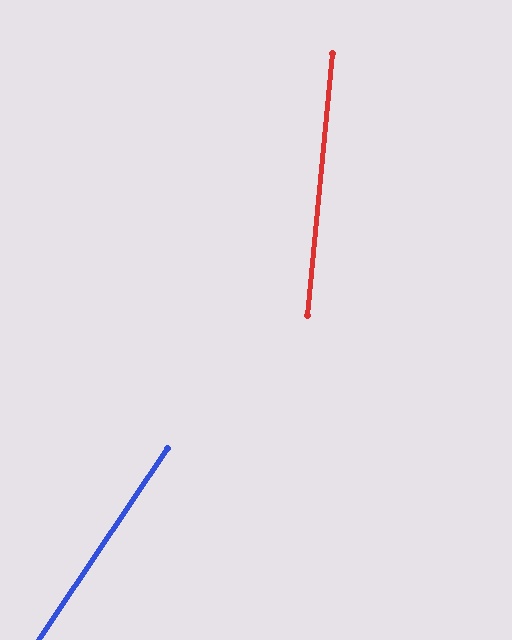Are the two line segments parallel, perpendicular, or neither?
Neither parallel nor perpendicular — they differ by about 29°.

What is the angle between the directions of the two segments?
Approximately 29 degrees.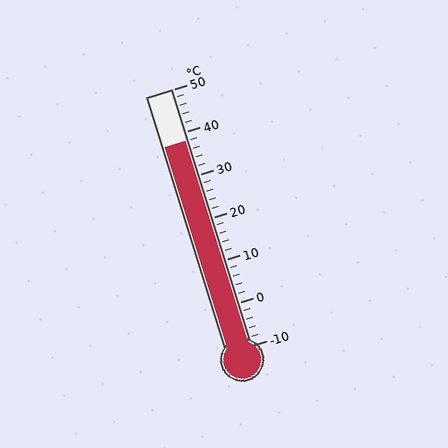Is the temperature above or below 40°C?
The temperature is below 40°C.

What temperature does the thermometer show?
The thermometer shows approximately 38°C.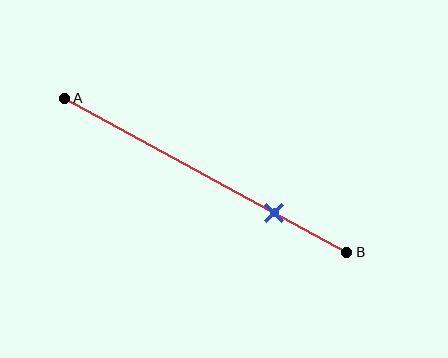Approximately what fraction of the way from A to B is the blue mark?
The blue mark is approximately 75% of the way from A to B.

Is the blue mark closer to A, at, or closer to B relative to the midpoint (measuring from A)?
The blue mark is closer to point B than the midpoint of segment AB.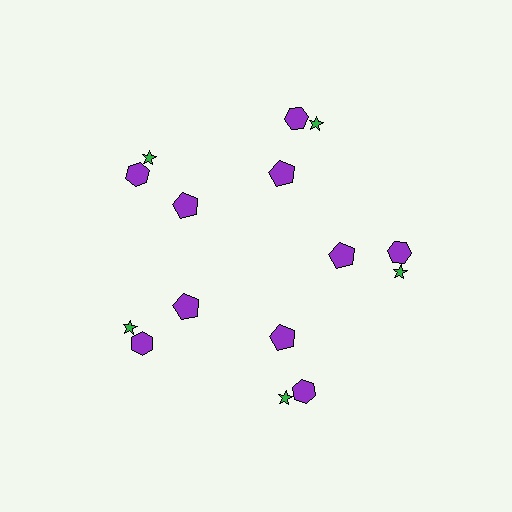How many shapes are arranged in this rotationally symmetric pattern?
There are 15 shapes, arranged in 5 groups of 3.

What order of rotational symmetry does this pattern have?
This pattern has 5-fold rotational symmetry.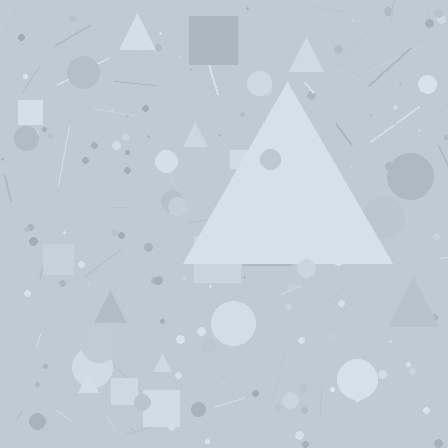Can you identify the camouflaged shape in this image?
The camouflaged shape is a triangle.